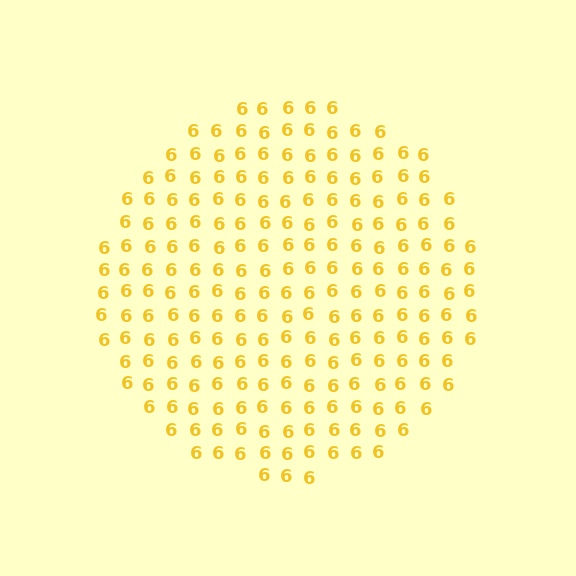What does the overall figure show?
The overall figure shows a circle.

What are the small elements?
The small elements are digit 6's.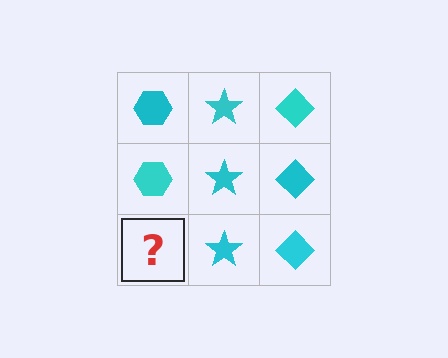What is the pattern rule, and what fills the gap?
The rule is that each column has a consistent shape. The gap should be filled with a cyan hexagon.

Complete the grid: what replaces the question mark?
The question mark should be replaced with a cyan hexagon.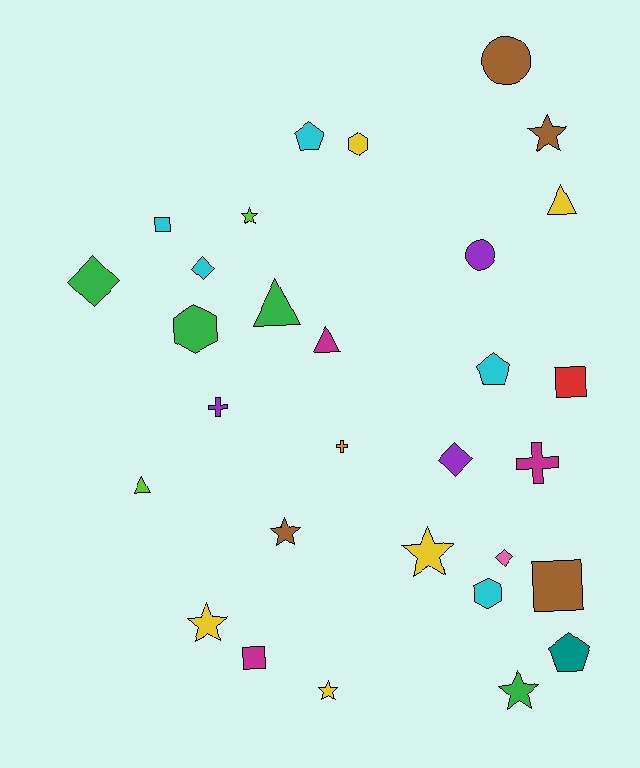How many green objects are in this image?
There are 4 green objects.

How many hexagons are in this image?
There are 3 hexagons.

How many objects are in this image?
There are 30 objects.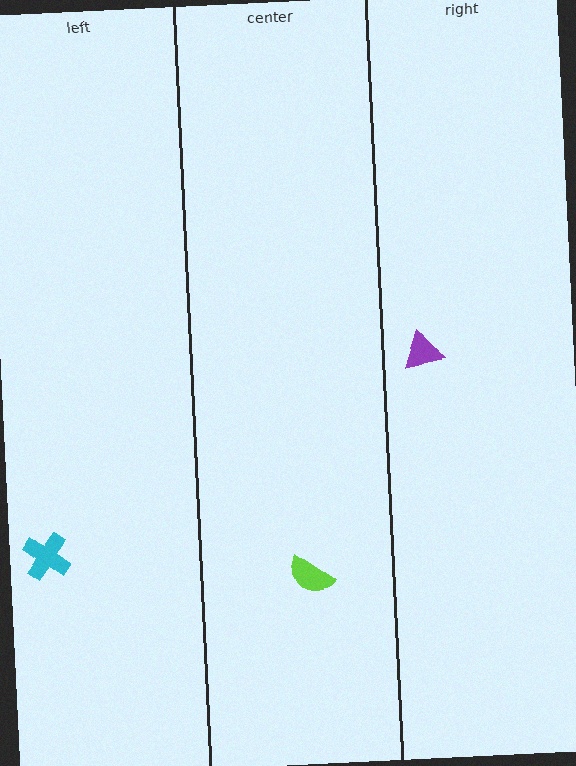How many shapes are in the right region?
1.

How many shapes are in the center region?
1.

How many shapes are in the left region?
1.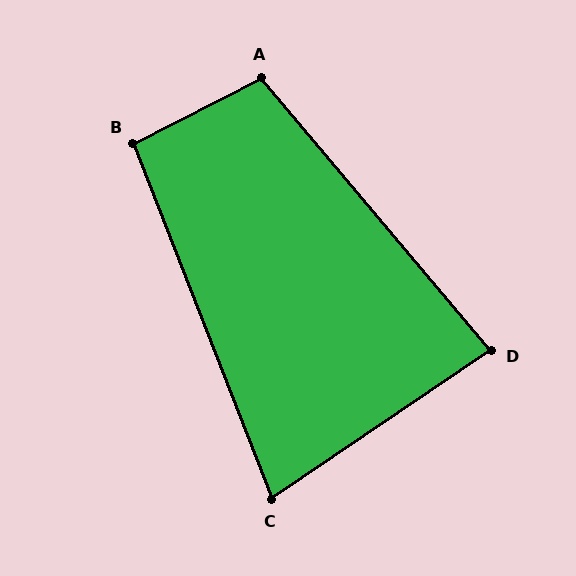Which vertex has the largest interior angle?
A, at approximately 103 degrees.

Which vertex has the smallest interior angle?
C, at approximately 77 degrees.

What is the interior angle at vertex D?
Approximately 84 degrees (acute).